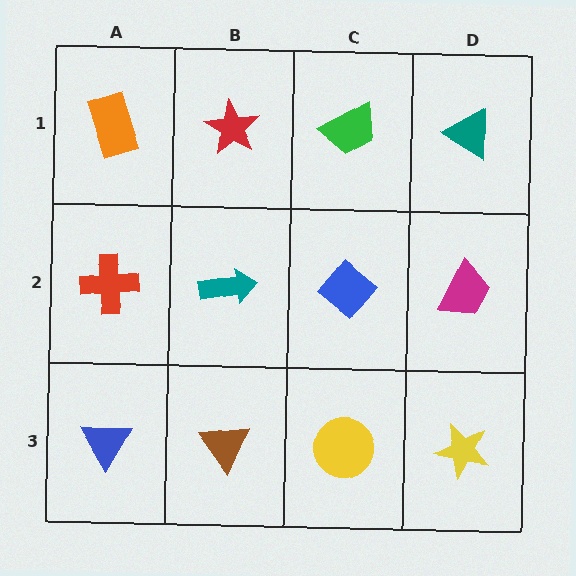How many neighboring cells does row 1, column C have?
3.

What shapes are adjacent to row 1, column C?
A blue diamond (row 2, column C), a red star (row 1, column B), a teal triangle (row 1, column D).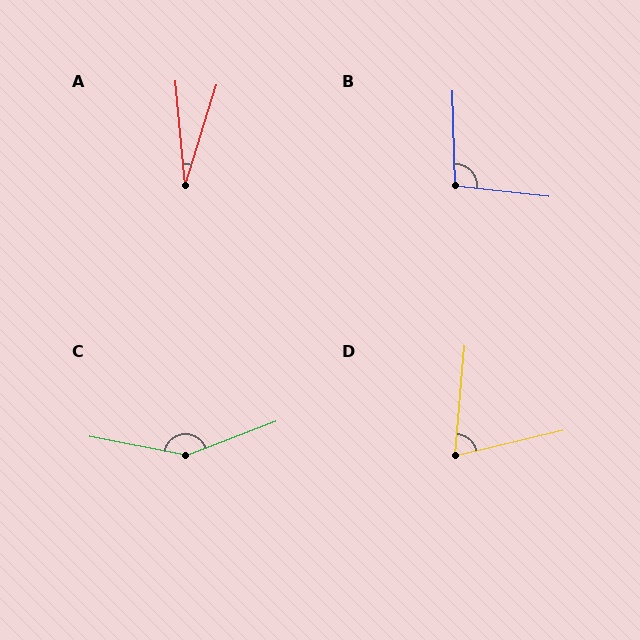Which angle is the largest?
C, at approximately 148 degrees.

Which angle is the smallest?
A, at approximately 23 degrees.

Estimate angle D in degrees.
Approximately 72 degrees.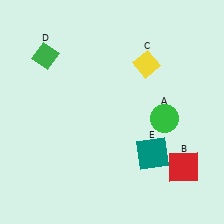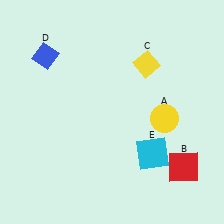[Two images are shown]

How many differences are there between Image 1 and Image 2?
There are 3 differences between the two images.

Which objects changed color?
A changed from green to yellow. D changed from green to blue. E changed from teal to cyan.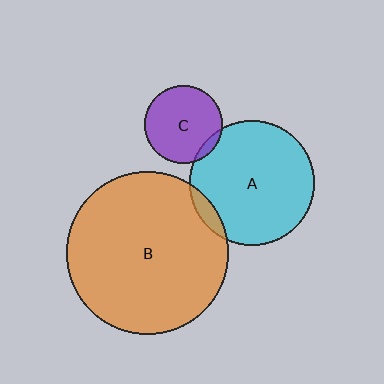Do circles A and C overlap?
Yes.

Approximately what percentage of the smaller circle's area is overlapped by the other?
Approximately 5%.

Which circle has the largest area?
Circle B (orange).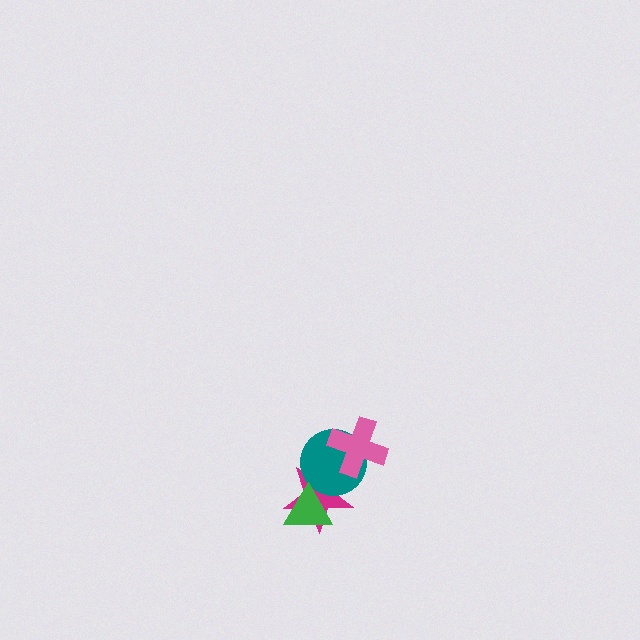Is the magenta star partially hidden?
Yes, it is partially covered by another shape.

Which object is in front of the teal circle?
The pink cross is in front of the teal circle.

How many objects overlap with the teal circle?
2 objects overlap with the teal circle.